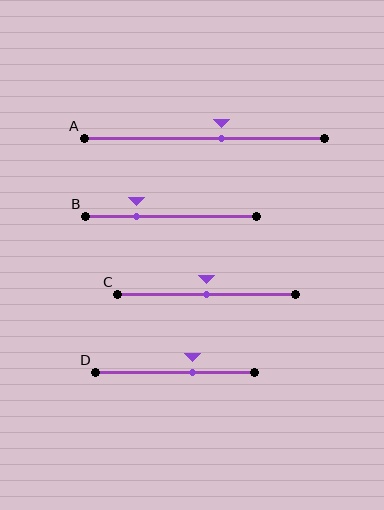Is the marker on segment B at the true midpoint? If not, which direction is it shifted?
No, the marker on segment B is shifted to the left by about 20% of the segment length.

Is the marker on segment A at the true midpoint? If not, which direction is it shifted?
No, the marker on segment A is shifted to the right by about 7% of the segment length.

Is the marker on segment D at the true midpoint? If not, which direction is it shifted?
No, the marker on segment D is shifted to the right by about 11% of the segment length.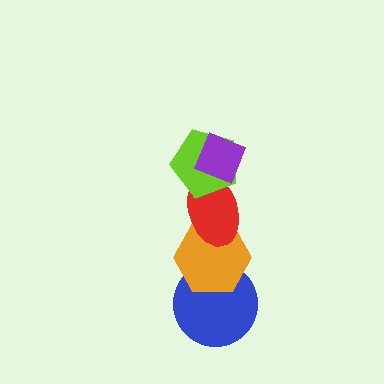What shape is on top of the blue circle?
The orange hexagon is on top of the blue circle.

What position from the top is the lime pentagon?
The lime pentagon is 2nd from the top.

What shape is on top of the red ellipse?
The lime pentagon is on top of the red ellipse.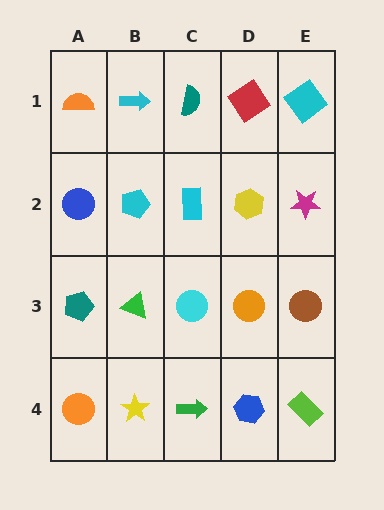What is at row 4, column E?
A lime rectangle.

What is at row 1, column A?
An orange semicircle.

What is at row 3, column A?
A teal pentagon.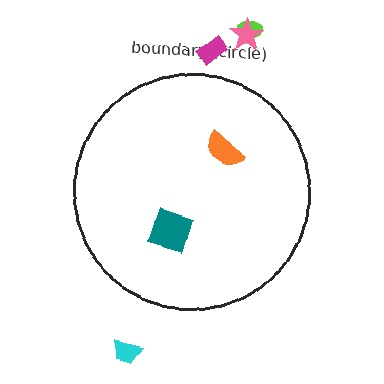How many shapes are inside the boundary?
2 inside, 4 outside.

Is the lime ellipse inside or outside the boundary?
Outside.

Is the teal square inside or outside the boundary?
Inside.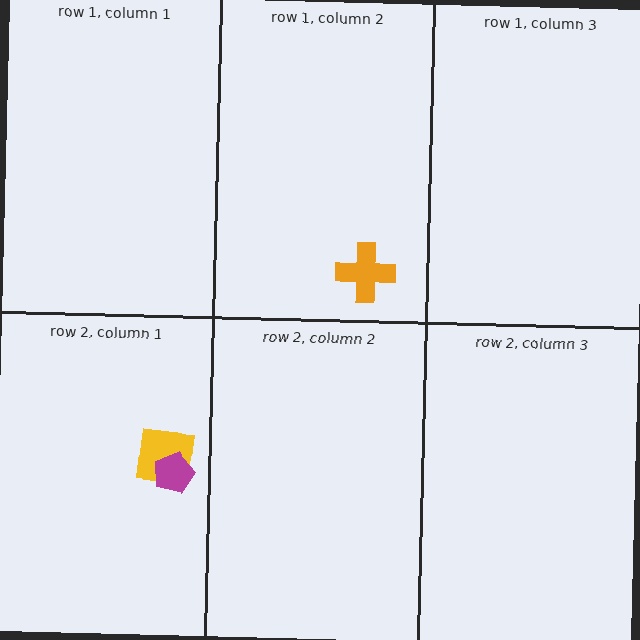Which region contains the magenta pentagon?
The row 2, column 1 region.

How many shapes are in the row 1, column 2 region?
1.